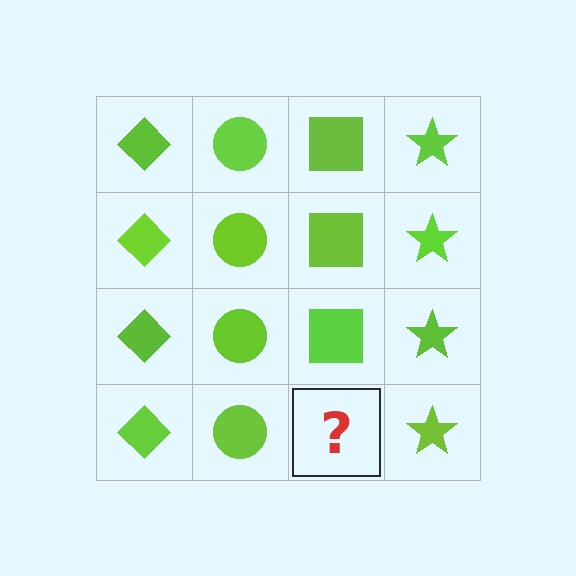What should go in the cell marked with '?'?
The missing cell should contain a lime square.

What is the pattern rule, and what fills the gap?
The rule is that each column has a consistent shape. The gap should be filled with a lime square.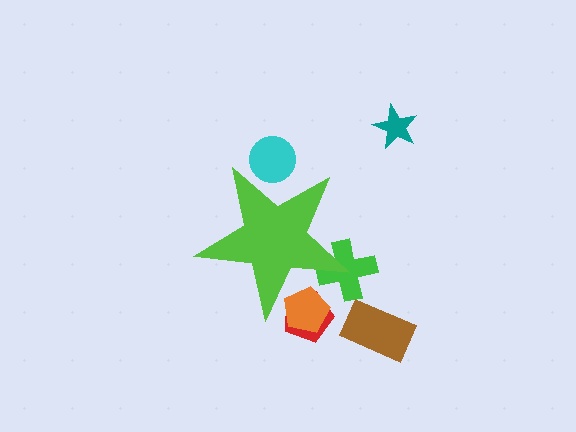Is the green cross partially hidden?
Yes, the green cross is partially hidden behind the lime star.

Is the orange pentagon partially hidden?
Yes, the orange pentagon is partially hidden behind the lime star.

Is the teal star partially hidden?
No, the teal star is fully visible.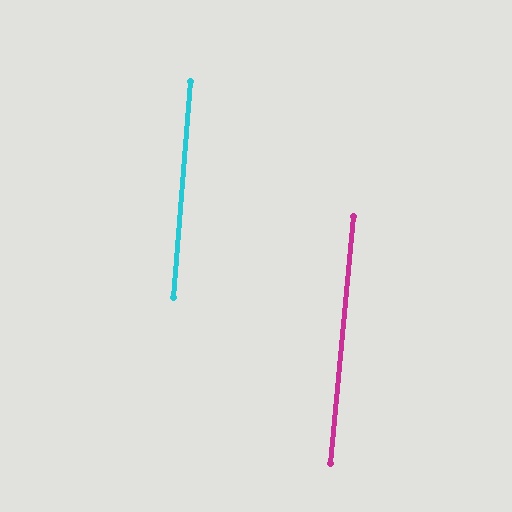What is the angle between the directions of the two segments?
Approximately 1 degree.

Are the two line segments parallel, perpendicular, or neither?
Parallel — their directions differ by only 0.7°.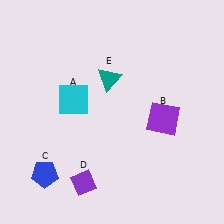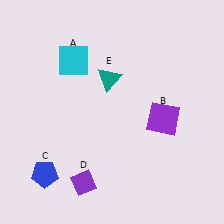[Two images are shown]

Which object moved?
The cyan square (A) moved up.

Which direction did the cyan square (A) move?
The cyan square (A) moved up.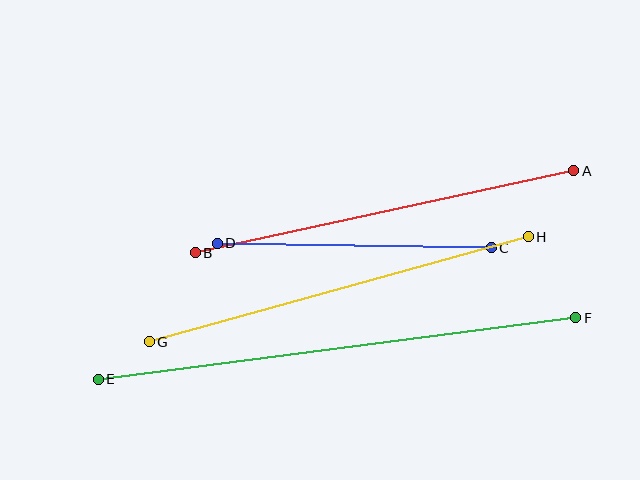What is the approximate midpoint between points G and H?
The midpoint is at approximately (339, 289) pixels.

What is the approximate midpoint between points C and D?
The midpoint is at approximately (354, 246) pixels.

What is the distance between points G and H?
The distance is approximately 393 pixels.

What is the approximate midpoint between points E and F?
The midpoint is at approximately (337, 348) pixels.